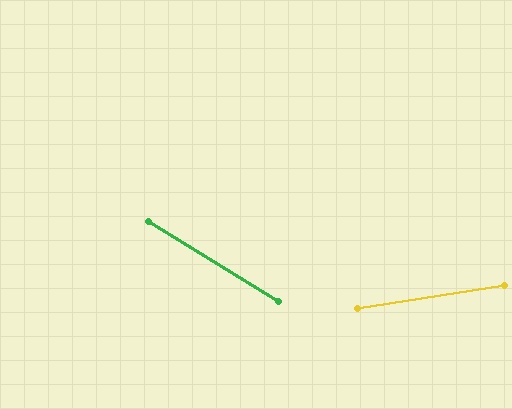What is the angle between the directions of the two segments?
Approximately 40 degrees.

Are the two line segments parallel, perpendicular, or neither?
Neither parallel nor perpendicular — they differ by about 40°.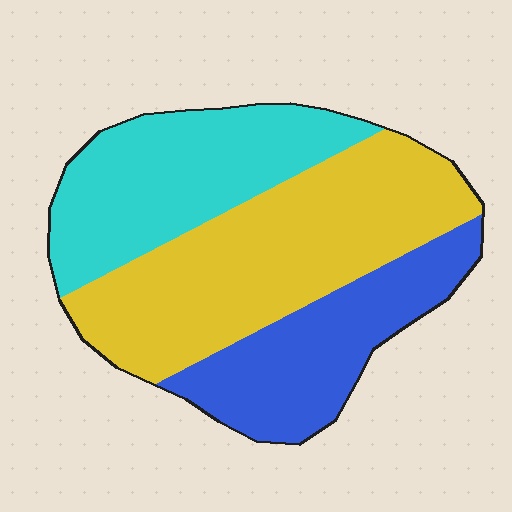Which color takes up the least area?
Blue, at roughly 25%.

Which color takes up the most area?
Yellow, at roughly 45%.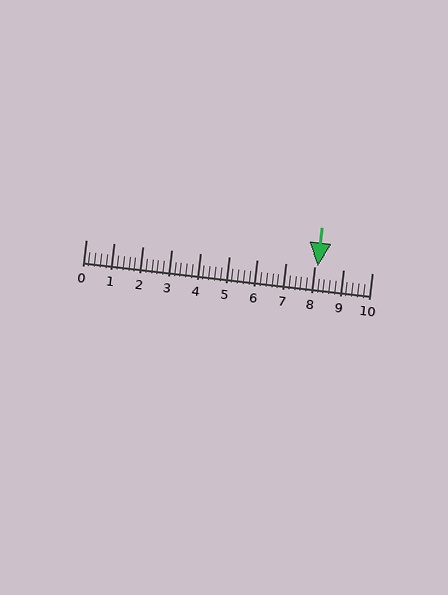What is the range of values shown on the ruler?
The ruler shows values from 0 to 10.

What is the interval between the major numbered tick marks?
The major tick marks are spaced 1 units apart.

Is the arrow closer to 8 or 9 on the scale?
The arrow is closer to 8.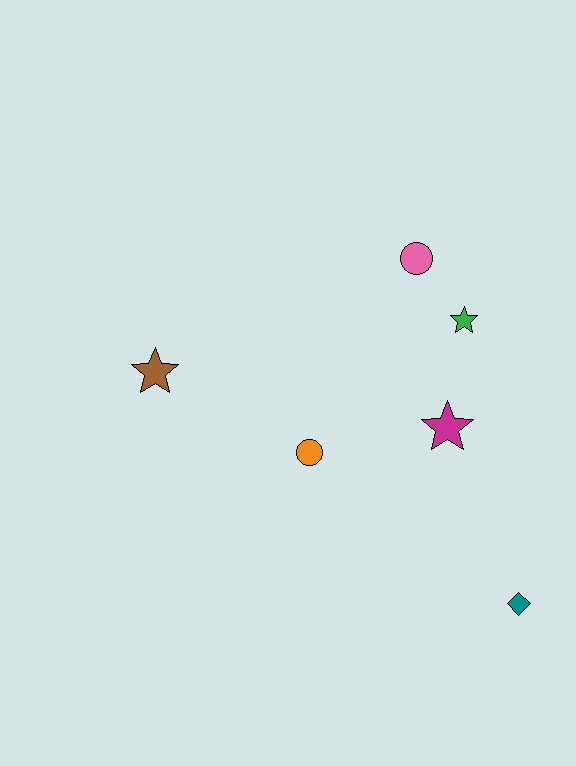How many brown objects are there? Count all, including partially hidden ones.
There is 1 brown object.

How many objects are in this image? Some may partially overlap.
There are 6 objects.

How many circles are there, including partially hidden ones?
There are 2 circles.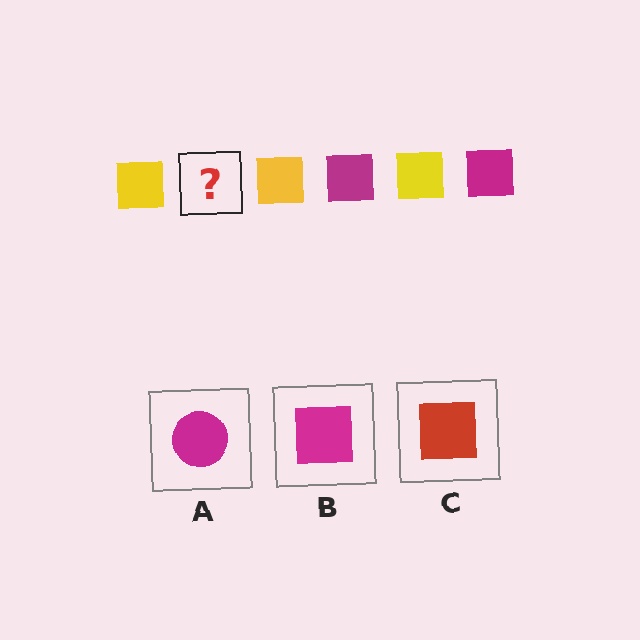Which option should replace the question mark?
Option B.